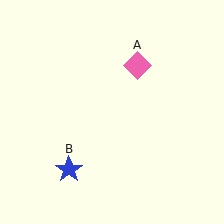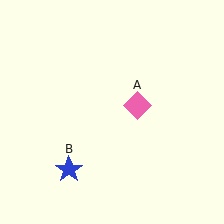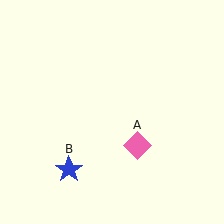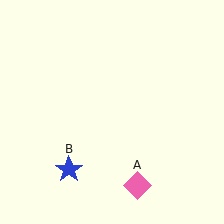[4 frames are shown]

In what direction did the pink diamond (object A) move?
The pink diamond (object A) moved down.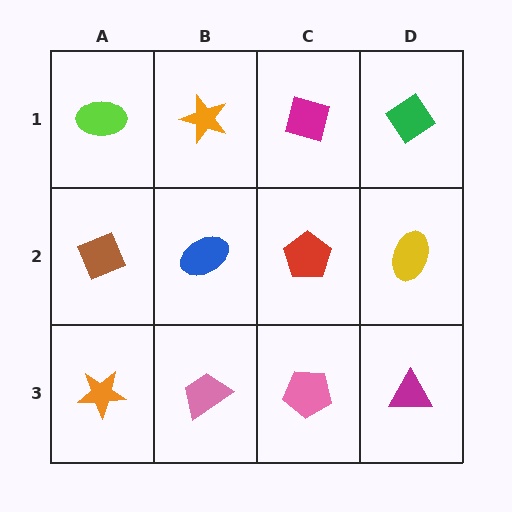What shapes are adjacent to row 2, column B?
An orange star (row 1, column B), a pink trapezoid (row 3, column B), a brown diamond (row 2, column A), a red pentagon (row 2, column C).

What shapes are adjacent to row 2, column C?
A magenta diamond (row 1, column C), a pink pentagon (row 3, column C), a blue ellipse (row 2, column B), a yellow ellipse (row 2, column D).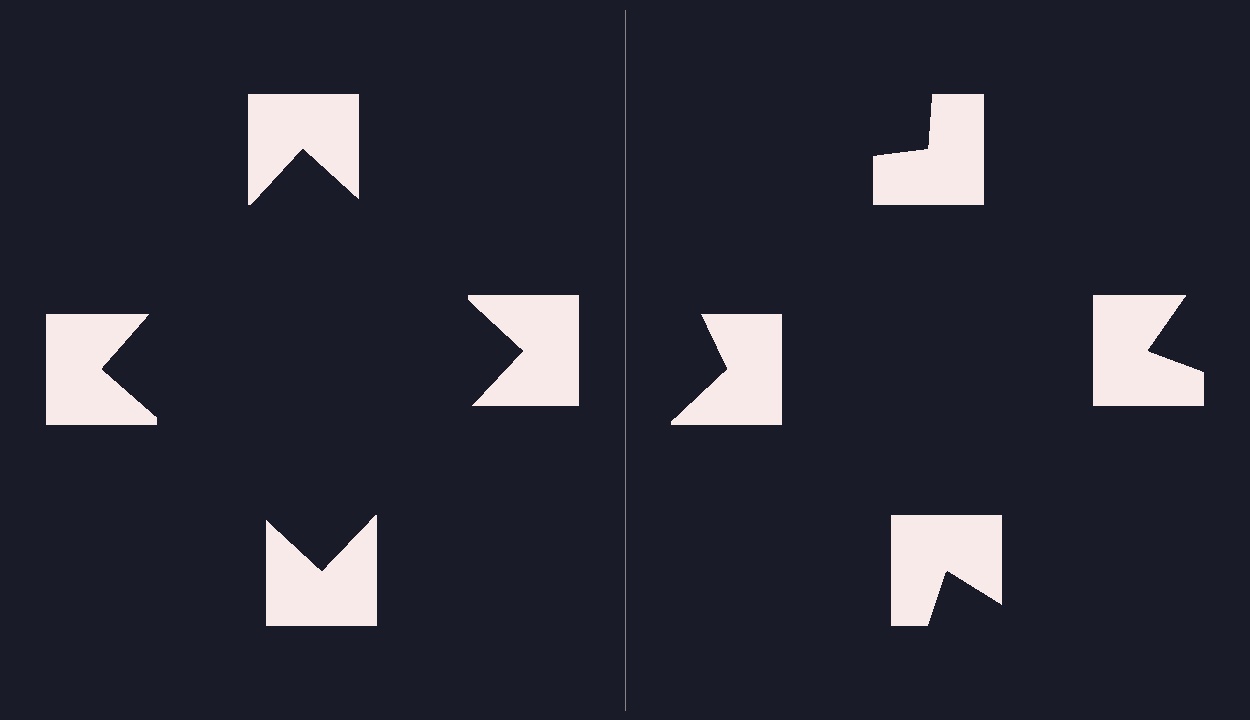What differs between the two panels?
The notched squares are positioned identically on both sides; only the wedge orientations differ. On the left they align to a square; on the right they are misaligned.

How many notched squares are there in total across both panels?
8 — 4 on each side.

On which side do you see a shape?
An illusory square appears on the left side. On the right side the wedge cuts are rotated, so no coherent shape forms.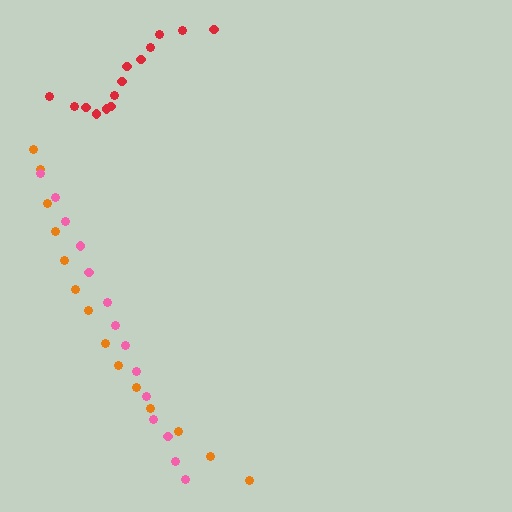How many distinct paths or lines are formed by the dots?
There are 3 distinct paths.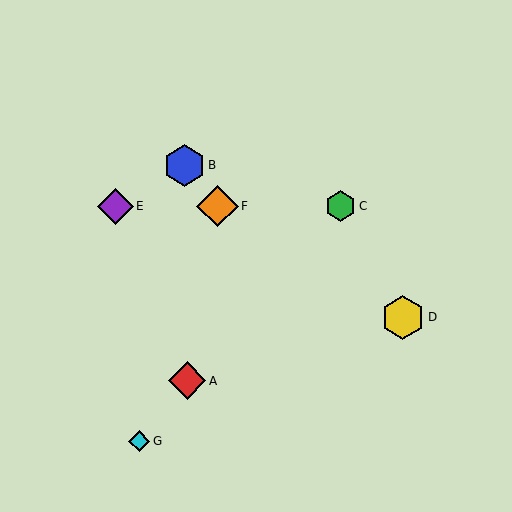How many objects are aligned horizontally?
3 objects (C, E, F) are aligned horizontally.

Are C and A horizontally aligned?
No, C is at y≈206 and A is at y≈381.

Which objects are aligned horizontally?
Objects C, E, F are aligned horizontally.